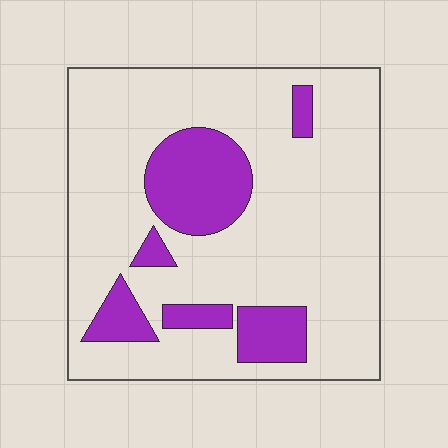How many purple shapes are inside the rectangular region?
6.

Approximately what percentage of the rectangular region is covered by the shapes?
Approximately 20%.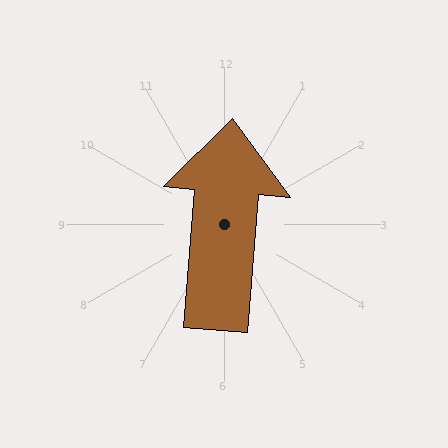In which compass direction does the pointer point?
North.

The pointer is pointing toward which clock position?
Roughly 12 o'clock.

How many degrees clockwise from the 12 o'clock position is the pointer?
Approximately 5 degrees.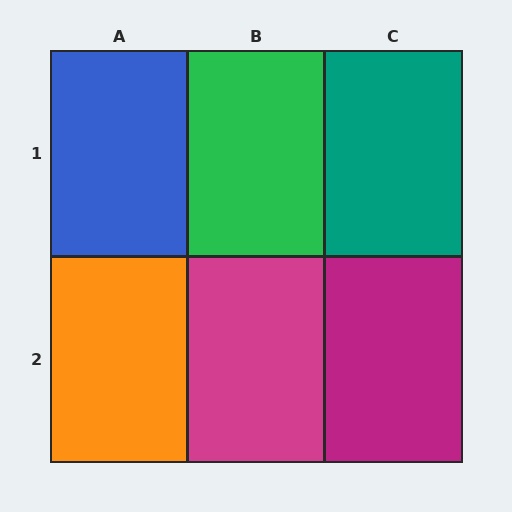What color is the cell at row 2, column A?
Orange.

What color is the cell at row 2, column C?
Magenta.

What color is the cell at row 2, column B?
Magenta.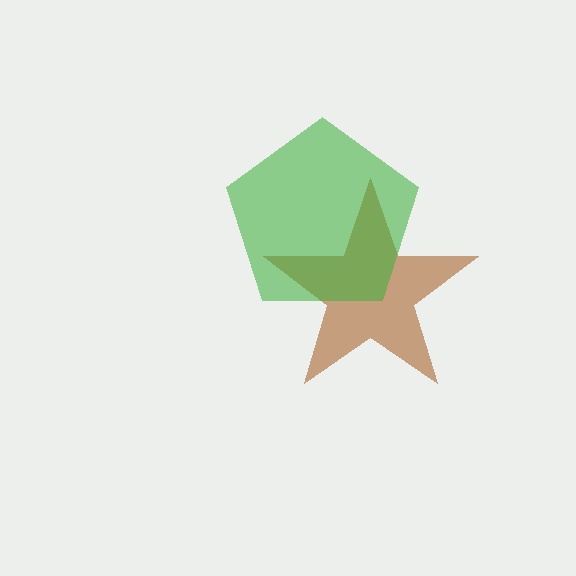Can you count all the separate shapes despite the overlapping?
Yes, there are 2 separate shapes.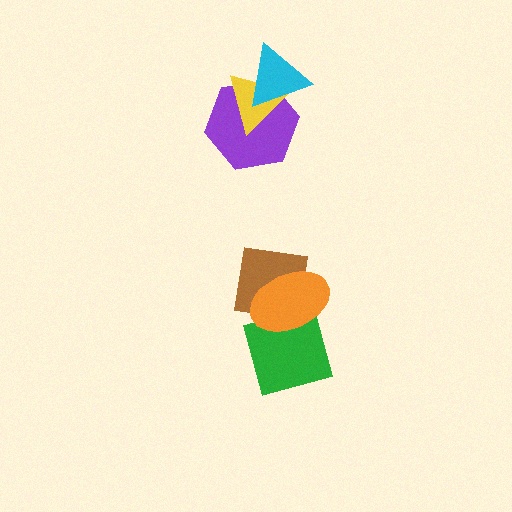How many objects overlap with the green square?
1 object overlaps with the green square.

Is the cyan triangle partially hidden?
No, no other shape covers it.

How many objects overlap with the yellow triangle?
2 objects overlap with the yellow triangle.